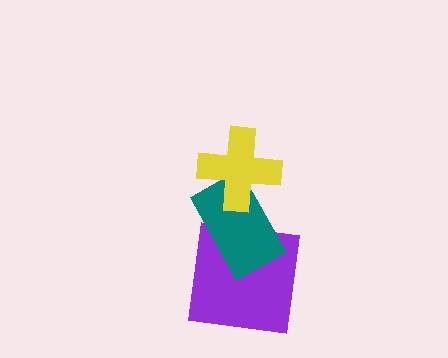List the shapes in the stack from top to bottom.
From top to bottom: the yellow cross, the teal rectangle, the purple square.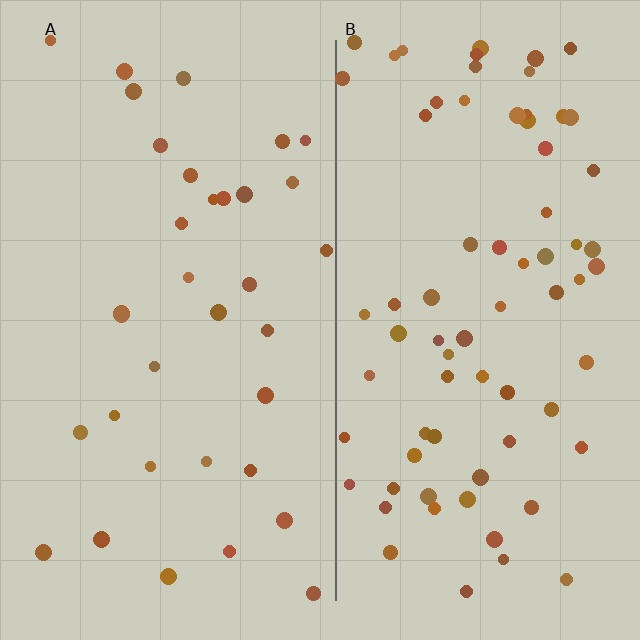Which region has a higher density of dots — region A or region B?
B (the right).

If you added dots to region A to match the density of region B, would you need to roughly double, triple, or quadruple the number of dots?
Approximately double.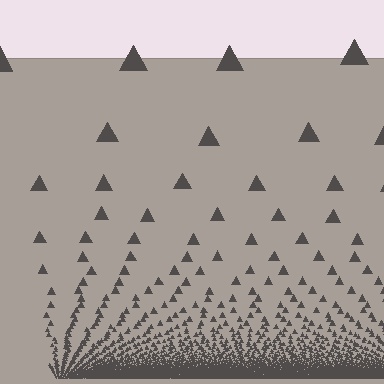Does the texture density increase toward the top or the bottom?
Density increases toward the bottom.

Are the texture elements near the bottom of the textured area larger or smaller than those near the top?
Smaller. The gradient is inverted — elements near the bottom are smaller and denser.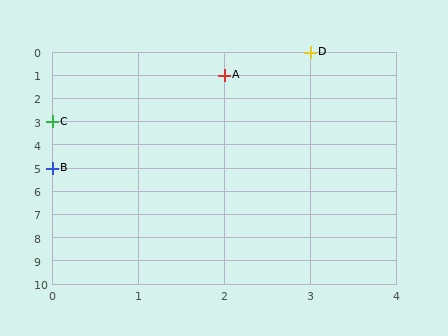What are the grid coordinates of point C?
Point C is at grid coordinates (0, 3).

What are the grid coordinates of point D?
Point D is at grid coordinates (3, 0).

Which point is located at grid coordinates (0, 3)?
Point C is at (0, 3).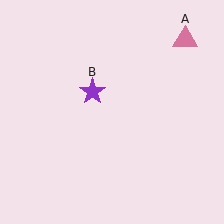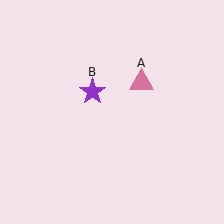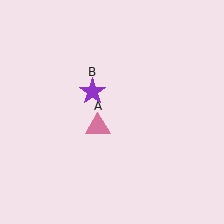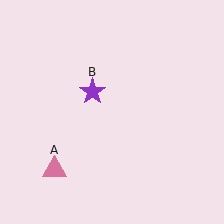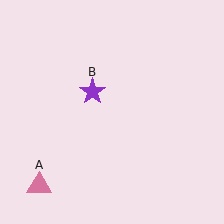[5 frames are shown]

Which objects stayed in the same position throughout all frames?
Purple star (object B) remained stationary.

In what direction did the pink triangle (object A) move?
The pink triangle (object A) moved down and to the left.